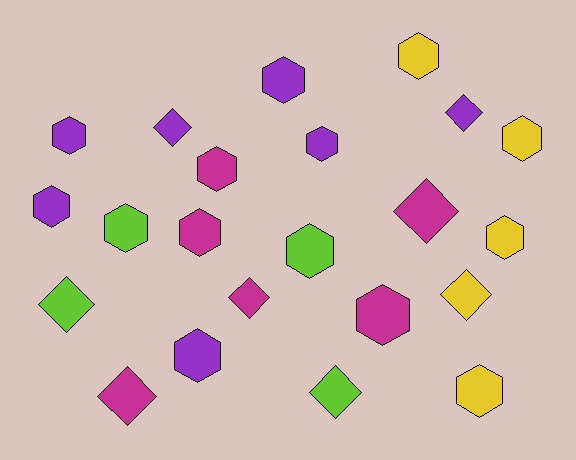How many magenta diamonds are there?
There are 3 magenta diamonds.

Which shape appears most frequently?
Hexagon, with 14 objects.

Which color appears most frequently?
Purple, with 7 objects.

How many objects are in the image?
There are 22 objects.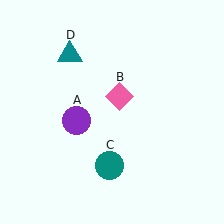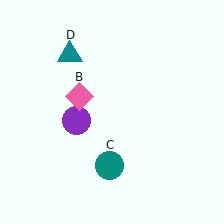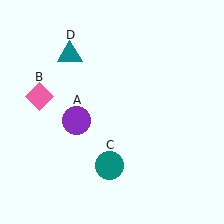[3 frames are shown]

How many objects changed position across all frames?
1 object changed position: pink diamond (object B).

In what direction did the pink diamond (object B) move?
The pink diamond (object B) moved left.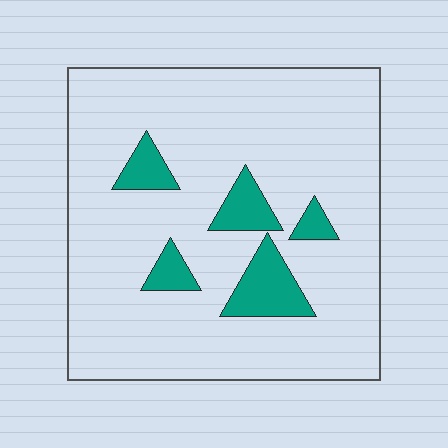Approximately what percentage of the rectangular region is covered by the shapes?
Approximately 10%.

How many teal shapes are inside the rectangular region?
5.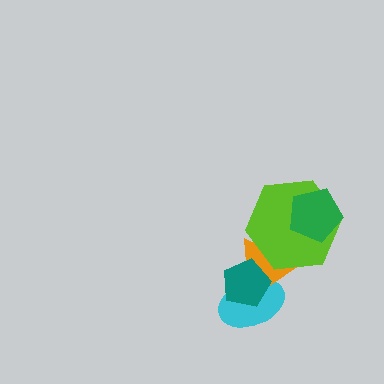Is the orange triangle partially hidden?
Yes, it is partially covered by another shape.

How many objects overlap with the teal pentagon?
2 objects overlap with the teal pentagon.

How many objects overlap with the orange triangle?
3 objects overlap with the orange triangle.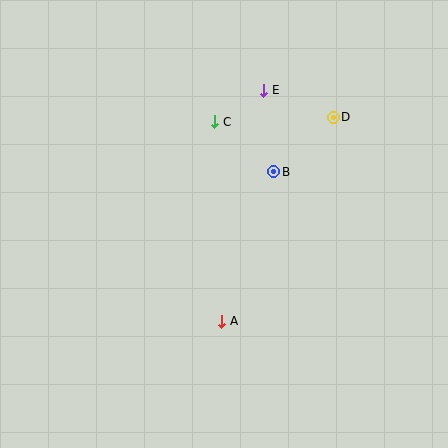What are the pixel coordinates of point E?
Point E is at (264, 90).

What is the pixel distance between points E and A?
The distance between E and A is 235 pixels.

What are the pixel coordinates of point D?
Point D is at (333, 117).